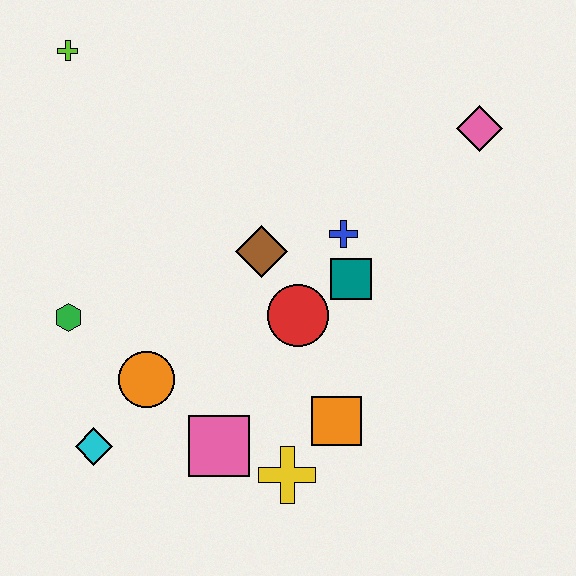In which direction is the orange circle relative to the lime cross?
The orange circle is below the lime cross.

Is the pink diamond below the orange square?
No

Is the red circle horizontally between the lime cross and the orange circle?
No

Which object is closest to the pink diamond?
The blue cross is closest to the pink diamond.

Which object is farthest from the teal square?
The lime cross is farthest from the teal square.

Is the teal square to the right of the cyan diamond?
Yes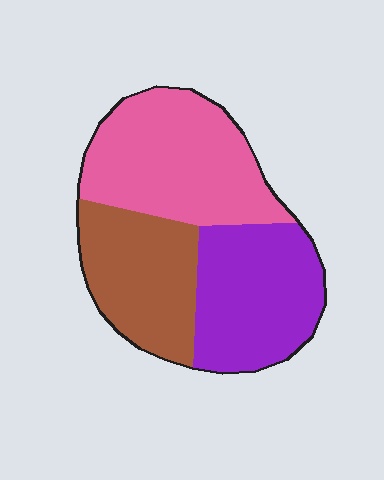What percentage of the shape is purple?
Purple takes up about one third (1/3) of the shape.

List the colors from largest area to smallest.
From largest to smallest: pink, purple, brown.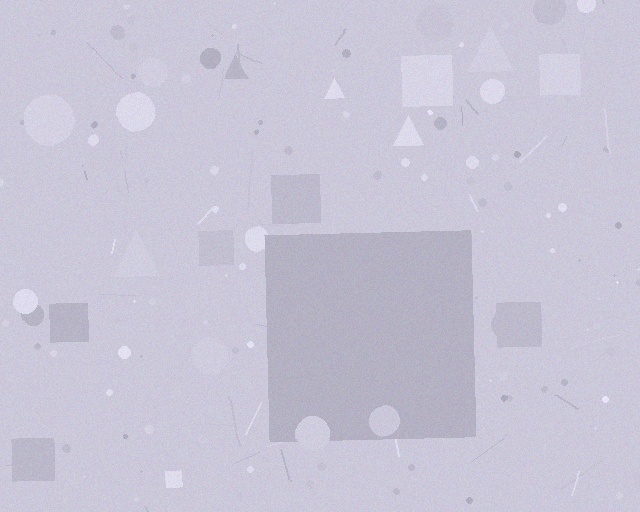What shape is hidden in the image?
A square is hidden in the image.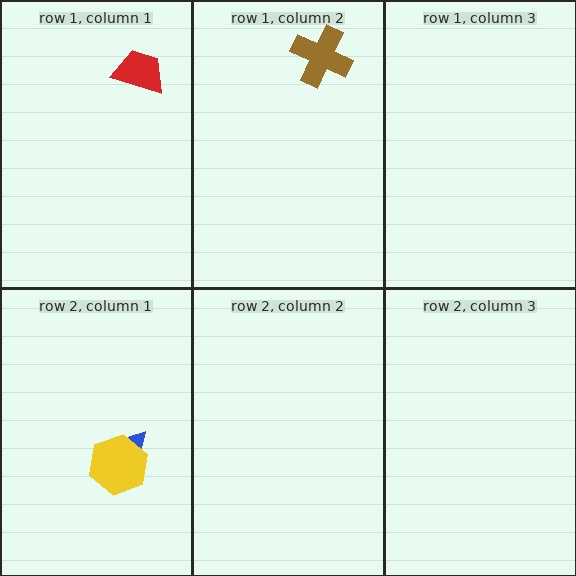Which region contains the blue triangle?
The row 2, column 1 region.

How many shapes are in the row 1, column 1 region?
1.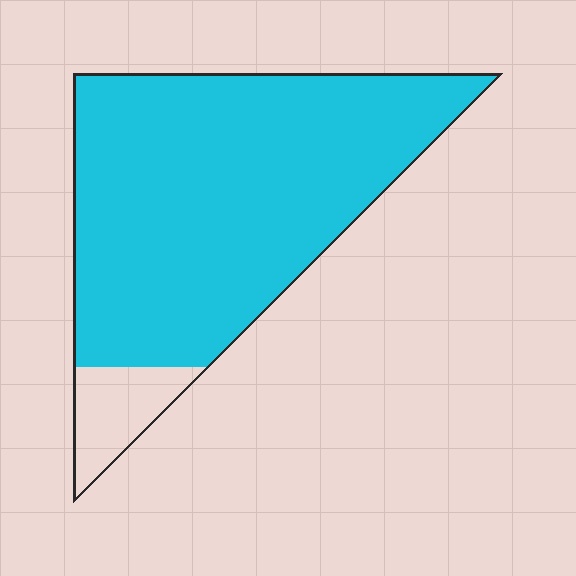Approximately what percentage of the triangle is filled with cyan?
Approximately 90%.